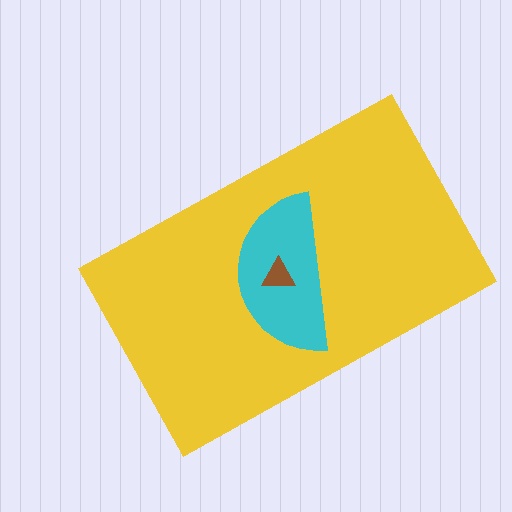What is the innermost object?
The brown triangle.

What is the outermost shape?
The yellow rectangle.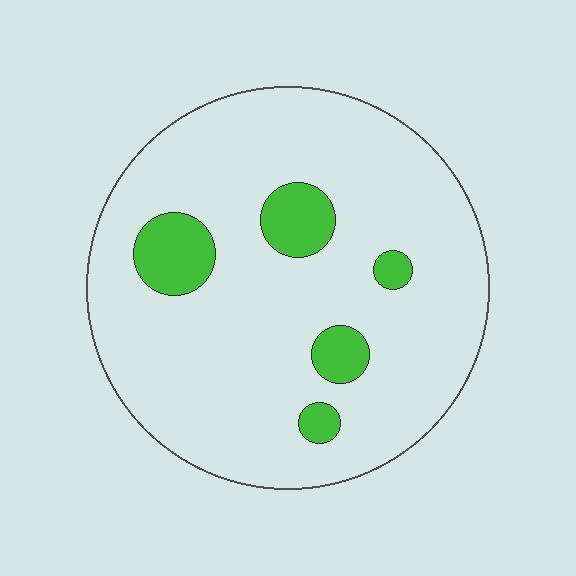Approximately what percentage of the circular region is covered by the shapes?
Approximately 10%.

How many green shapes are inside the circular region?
5.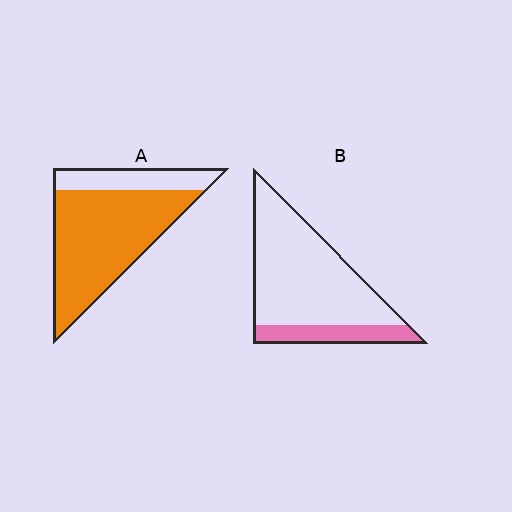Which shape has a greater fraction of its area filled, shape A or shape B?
Shape A.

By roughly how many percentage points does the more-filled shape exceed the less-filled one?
By roughly 55 percentage points (A over B).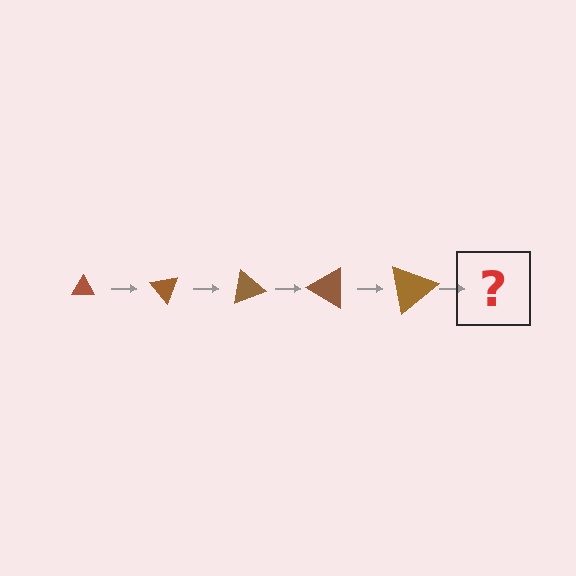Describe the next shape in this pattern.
It should be a triangle, larger than the previous one and rotated 250 degrees from the start.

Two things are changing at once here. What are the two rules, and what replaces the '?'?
The two rules are that the triangle grows larger each step and it rotates 50 degrees each step. The '?' should be a triangle, larger than the previous one and rotated 250 degrees from the start.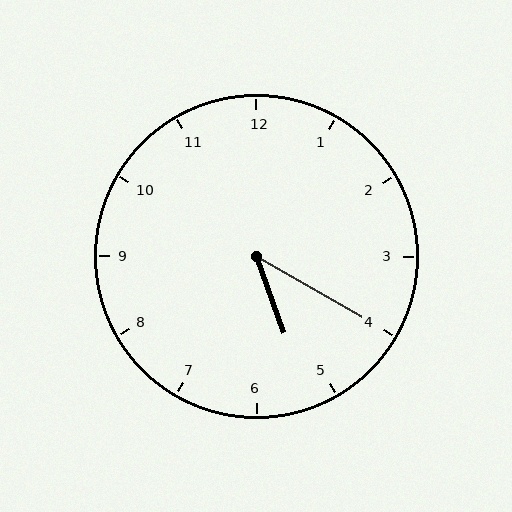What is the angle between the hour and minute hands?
Approximately 40 degrees.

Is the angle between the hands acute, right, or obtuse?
It is acute.